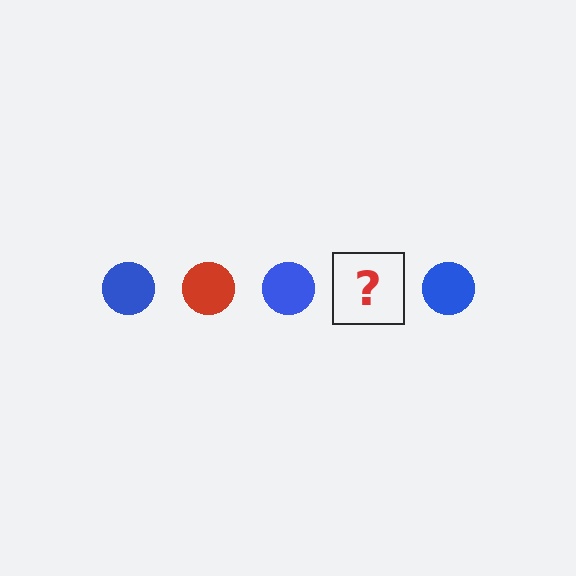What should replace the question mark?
The question mark should be replaced with a red circle.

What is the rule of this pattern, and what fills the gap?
The rule is that the pattern cycles through blue, red circles. The gap should be filled with a red circle.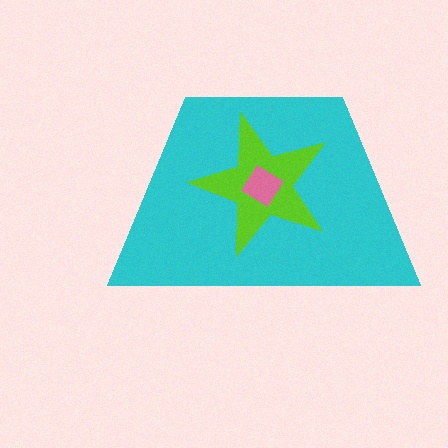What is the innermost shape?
The pink diamond.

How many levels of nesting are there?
3.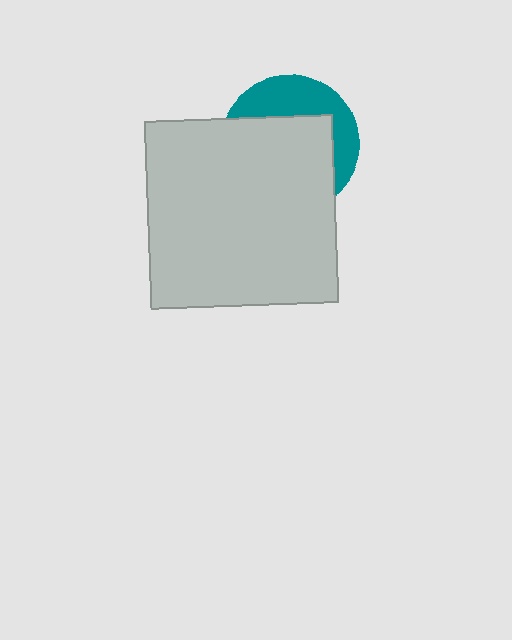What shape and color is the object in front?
The object in front is a light gray square.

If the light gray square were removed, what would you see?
You would see the complete teal circle.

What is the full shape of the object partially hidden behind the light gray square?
The partially hidden object is a teal circle.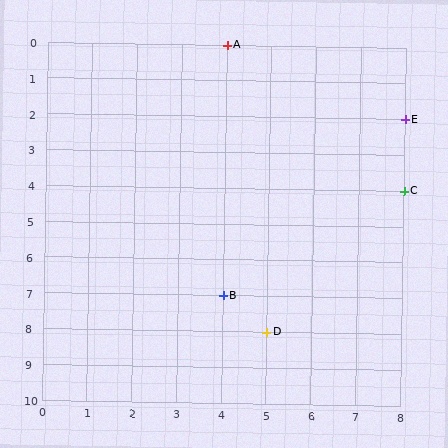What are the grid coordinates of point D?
Point D is at grid coordinates (5, 8).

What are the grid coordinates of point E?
Point E is at grid coordinates (8, 2).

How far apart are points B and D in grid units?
Points B and D are 1 column and 1 row apart (about 1.4 grid units diagonally).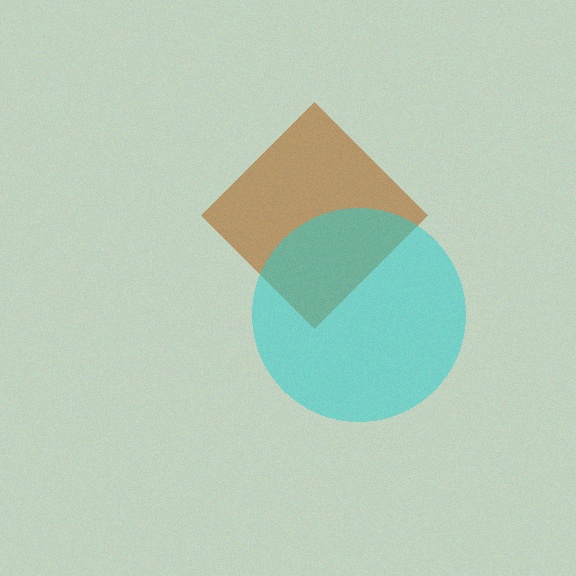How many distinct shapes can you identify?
There are 2 distinct shapes: a brown diamond, a cyan circle.